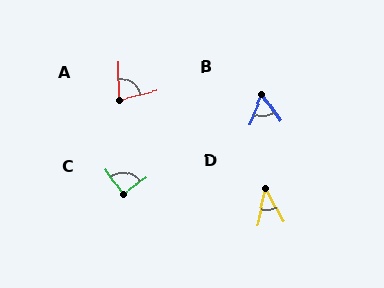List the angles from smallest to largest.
D (42°), B (58°), A (76°), C (89°).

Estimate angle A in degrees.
Approximately 76 degrees.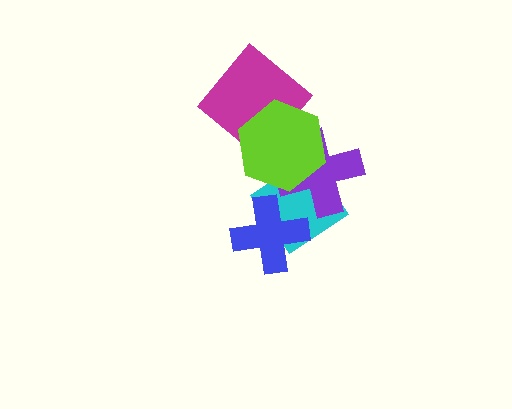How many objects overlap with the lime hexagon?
3 objects overlap with the lime hexagon.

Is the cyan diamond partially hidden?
Yes, it is partially covered by another shape.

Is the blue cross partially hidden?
No, no other shape covers it.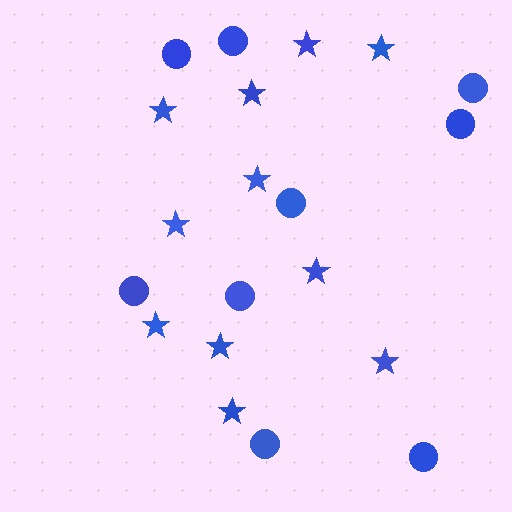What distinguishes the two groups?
There are 2 groups: one group of circles (9) and one group of stars (11).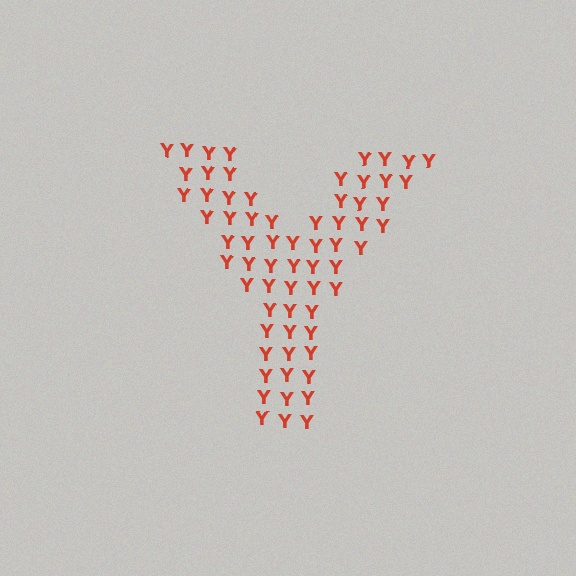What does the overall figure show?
The overall figure shows the letter Y.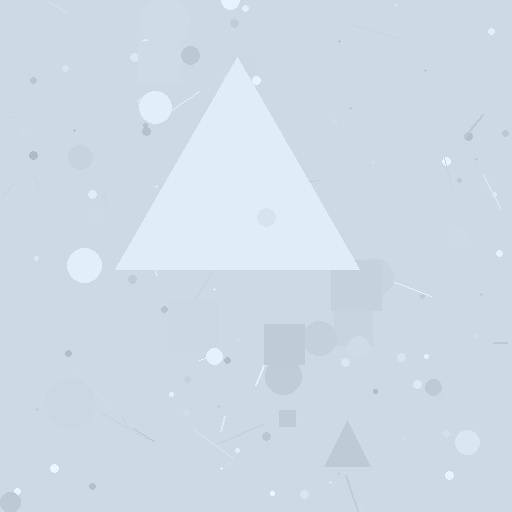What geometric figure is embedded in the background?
A triangle is embedded in the background.